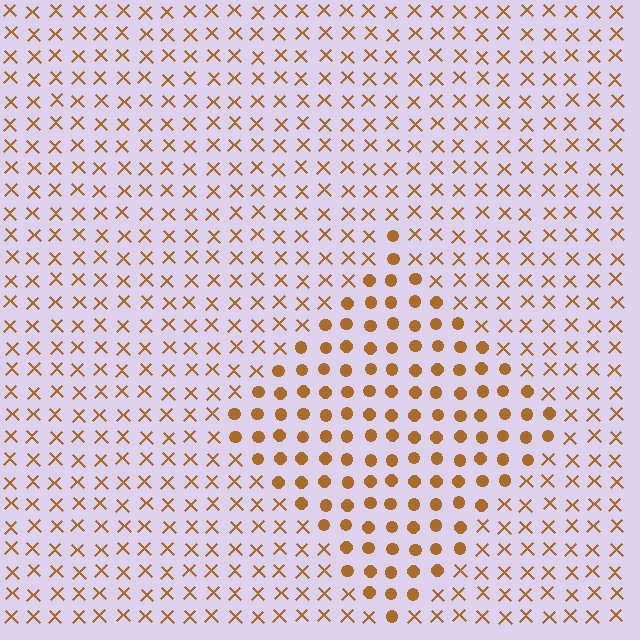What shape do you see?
I see a diamond.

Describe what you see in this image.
The image is filled with small brown elements arranged in a uniform grid. A diamond-shaped region contains circles, while the surrounding area contains X marks. The boundary is defined purely by the change in element shape.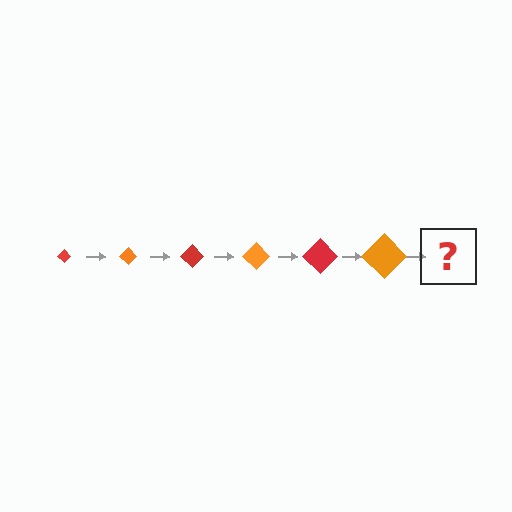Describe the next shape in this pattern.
It should be a red diamond, larger than the previous one.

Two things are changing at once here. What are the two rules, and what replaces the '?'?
The two rules are that the diamond grows larger each step and the color cycles through red and orange. The '?' should be a red diamond, larger than the previous one.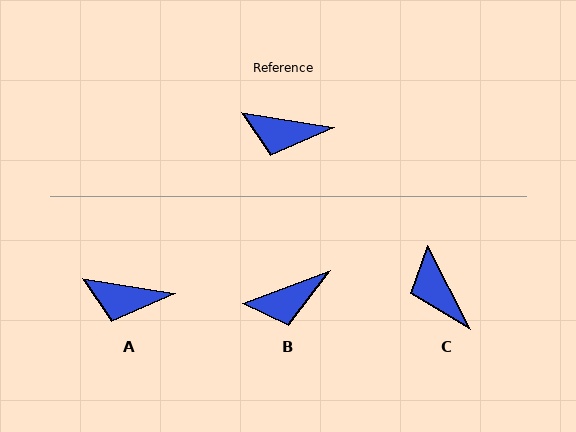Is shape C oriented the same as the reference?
No, it is off by about 53 degrees.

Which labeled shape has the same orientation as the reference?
A.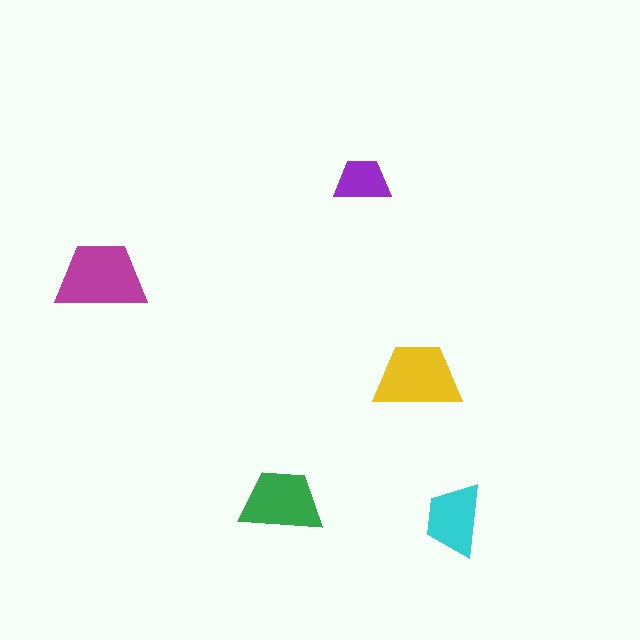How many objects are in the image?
There are 5 objects in the image.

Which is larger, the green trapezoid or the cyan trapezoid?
The green one.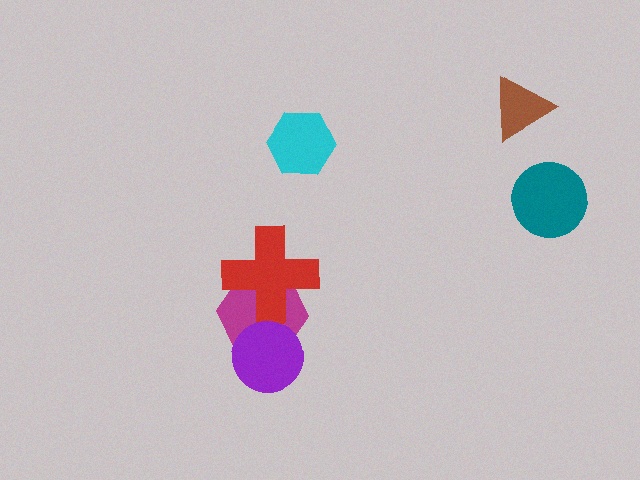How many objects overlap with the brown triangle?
0 objects overlap with the brown triangle.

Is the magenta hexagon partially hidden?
Yes, it is partially covered by another shape.